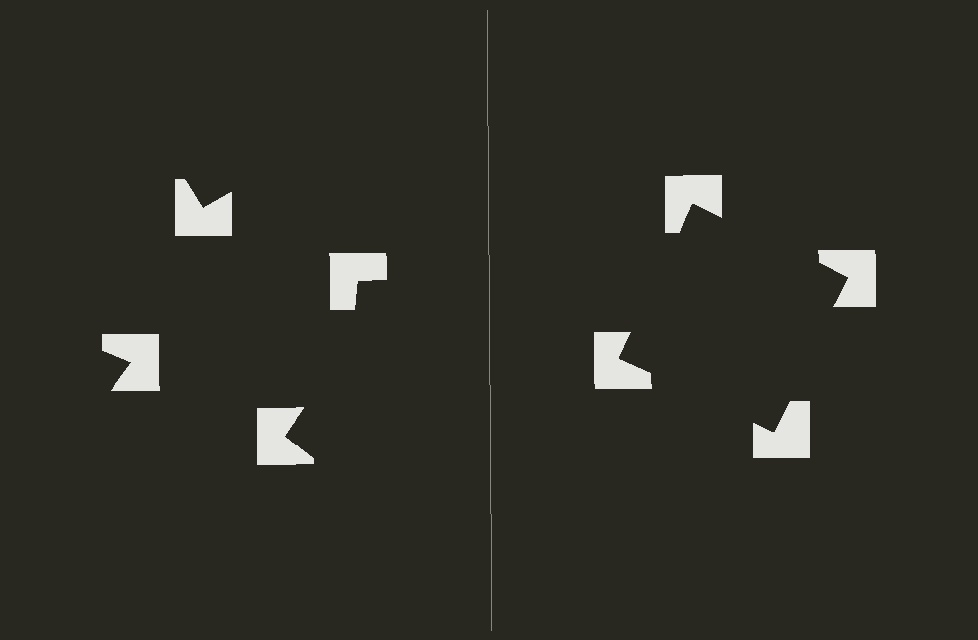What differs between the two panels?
The notched squares are positioned identically on both sides; only the wedge orientations differ. On the right they align to a square; on the left they are misaligned.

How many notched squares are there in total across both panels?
8 — 4 on each side.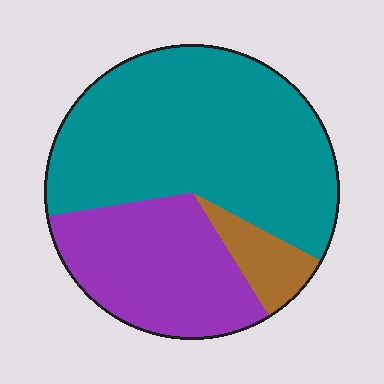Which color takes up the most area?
Teal, at roughly 60%.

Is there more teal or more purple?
Teal.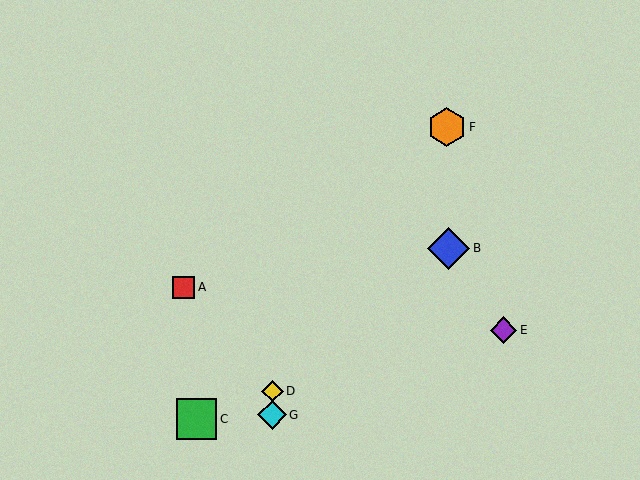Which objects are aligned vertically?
Objects D, G are aligned vertically.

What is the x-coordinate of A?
Object A is at x≈184.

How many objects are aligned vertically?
2 objects (D, G) are aligned vertically.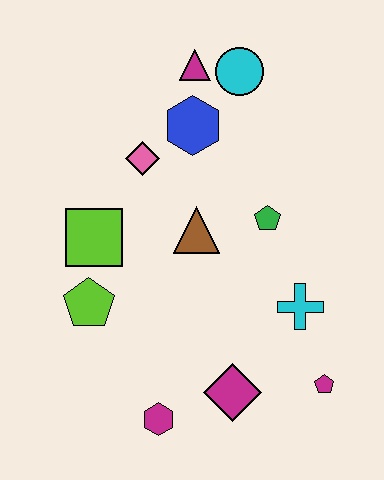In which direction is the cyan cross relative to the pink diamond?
The cyan cross is to the right of the pink diamond.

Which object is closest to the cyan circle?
The magenta triangle is closest to the cyan circle.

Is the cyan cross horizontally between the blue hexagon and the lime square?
No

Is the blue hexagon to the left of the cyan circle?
Yes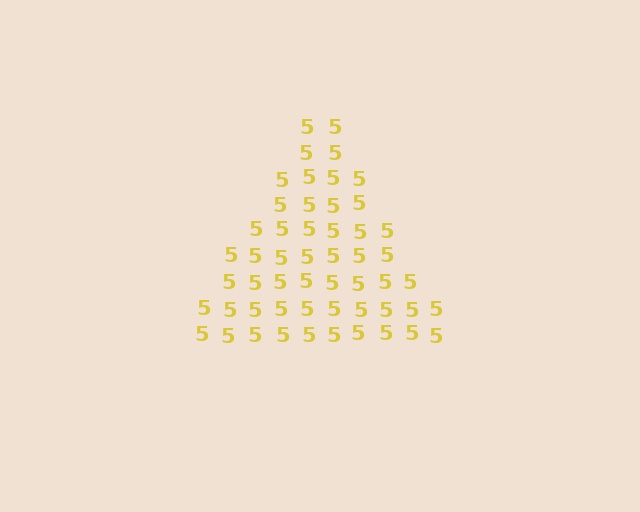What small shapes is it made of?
It is made of small digit 5's.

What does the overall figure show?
The overall figure shows a triangle.